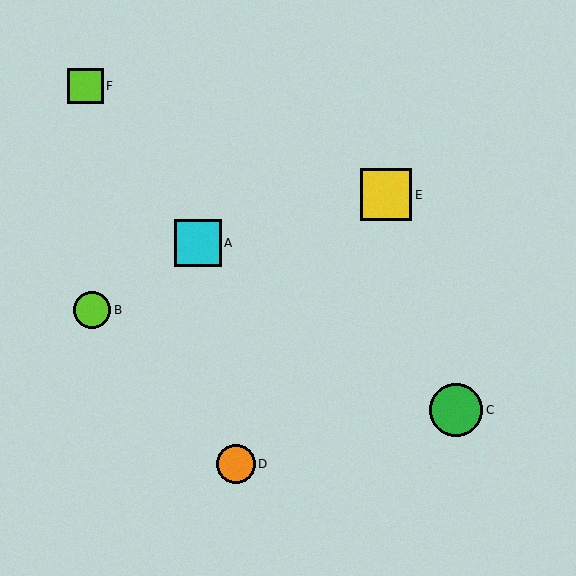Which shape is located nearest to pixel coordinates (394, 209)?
The yellow square (labeled E) at (386, 195) is nearest to that location.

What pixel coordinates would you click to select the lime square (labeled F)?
Click at (85, 86) to select the lime square F.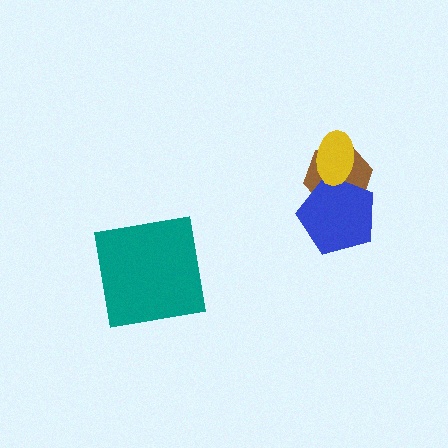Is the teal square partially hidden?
No, no other shape covers it.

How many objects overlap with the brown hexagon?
2 objects overlap with the brown hexagon.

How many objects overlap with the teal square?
0 objects overlap with the teal square.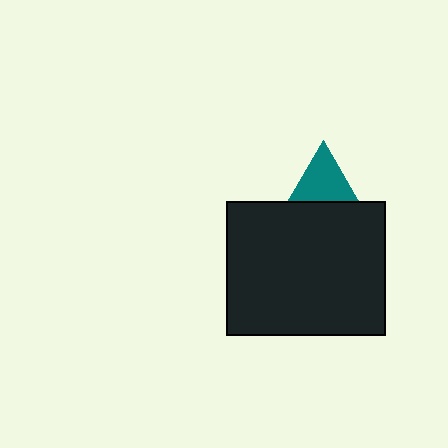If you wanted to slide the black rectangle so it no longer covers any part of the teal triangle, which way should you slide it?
Slide it down — that is the most direct way to separate the two shapes.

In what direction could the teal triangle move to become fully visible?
The teal triangle could move up. That would shift it out from behind the black rectangle entirely.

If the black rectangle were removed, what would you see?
You would see the complete teal triangle.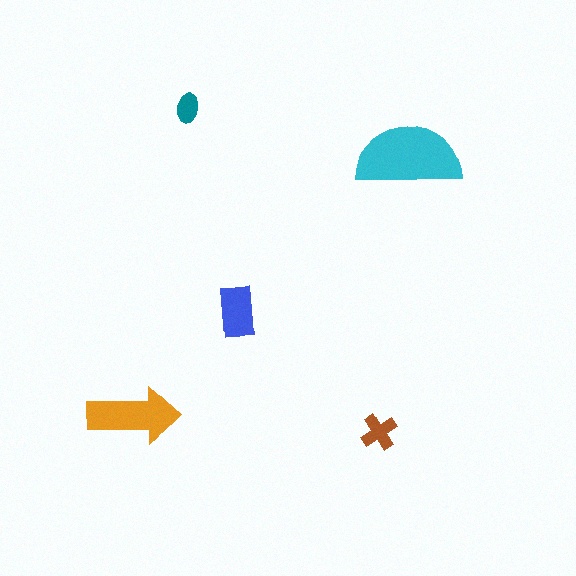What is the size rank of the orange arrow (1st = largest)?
2nd.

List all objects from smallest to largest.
The teal ellipse, the brown cross, the blue rectangle, the orange arrow, the cyan semicircle.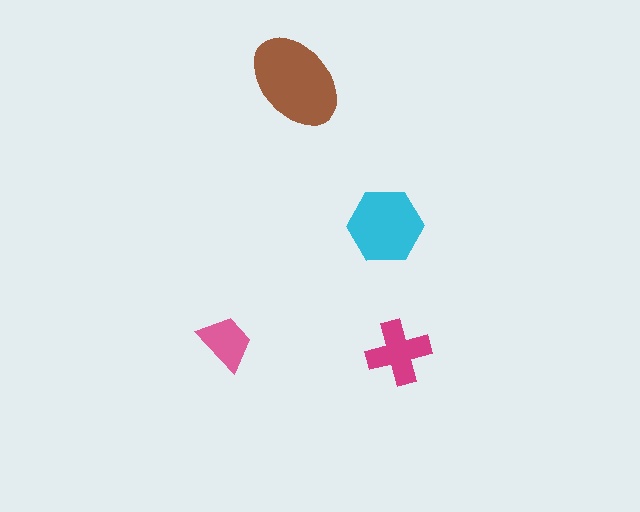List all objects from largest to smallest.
The brown ellipse, the cyan hexagon, the magenta cross, the pink trapezoid.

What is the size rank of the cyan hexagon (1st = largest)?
2nd.